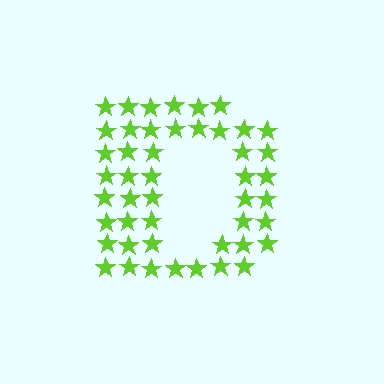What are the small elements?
The small elements are stars.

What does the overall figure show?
The overall figure shows the letter D.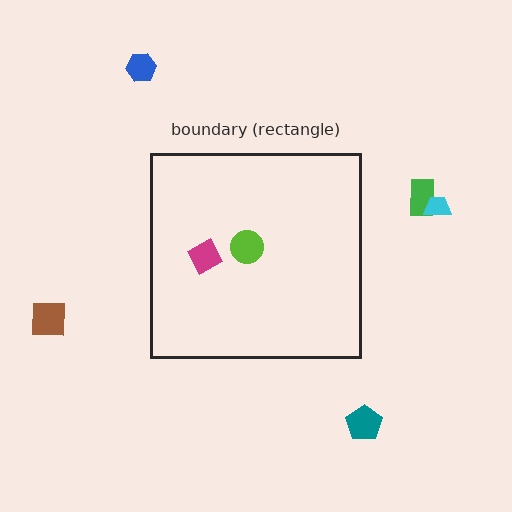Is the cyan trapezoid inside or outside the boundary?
Outside.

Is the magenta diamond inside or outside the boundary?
Inside.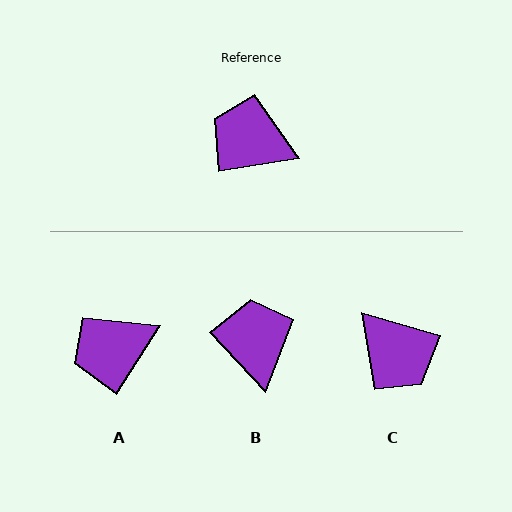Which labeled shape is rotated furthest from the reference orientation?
C, about 155 degrees away.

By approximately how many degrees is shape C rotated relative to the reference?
Approximately 155 degrees counter-clockwise.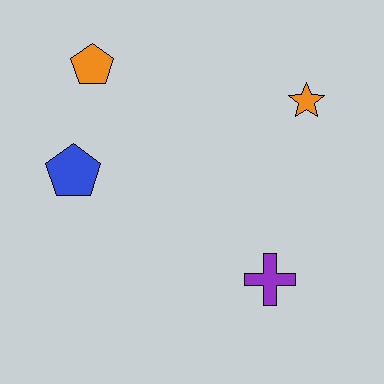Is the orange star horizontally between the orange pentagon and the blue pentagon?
No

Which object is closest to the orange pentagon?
The blue pentagon is closest to the orange pentagon.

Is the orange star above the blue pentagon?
Yes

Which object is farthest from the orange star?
The blue pentagon is farthest from the orange star.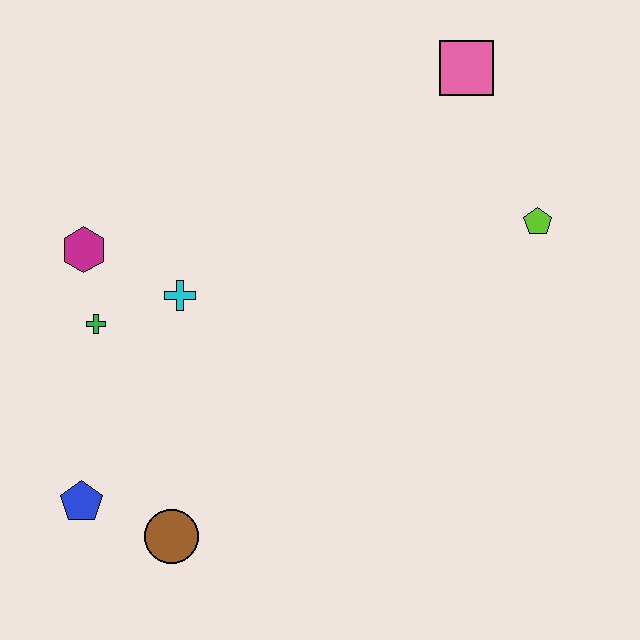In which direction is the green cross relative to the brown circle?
The green cross is above the brown circle.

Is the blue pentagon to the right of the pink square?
No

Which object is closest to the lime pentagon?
The pink square is closest to the lime pentagon.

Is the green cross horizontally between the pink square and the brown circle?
No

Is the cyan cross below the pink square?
Yes